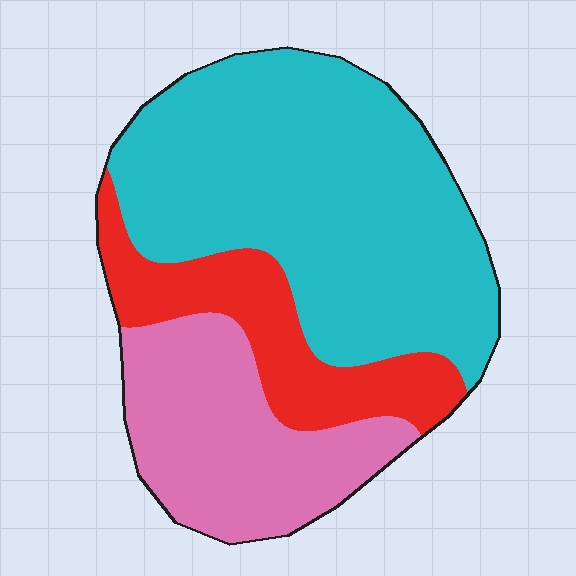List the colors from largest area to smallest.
From largest to smallest: cyan, pink, red.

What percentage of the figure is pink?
Pink covers around 25% of the figure.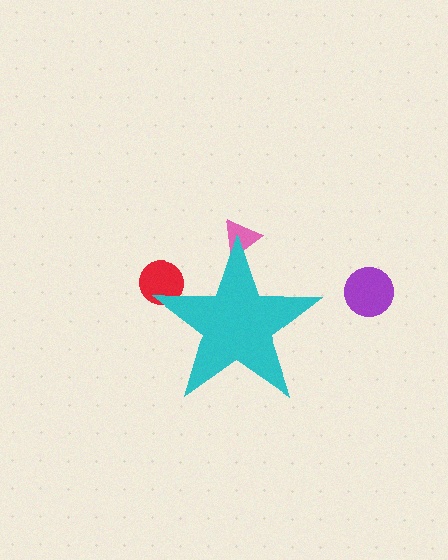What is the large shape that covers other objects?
A cyan star.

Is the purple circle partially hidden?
No, the purple circle is fully visible.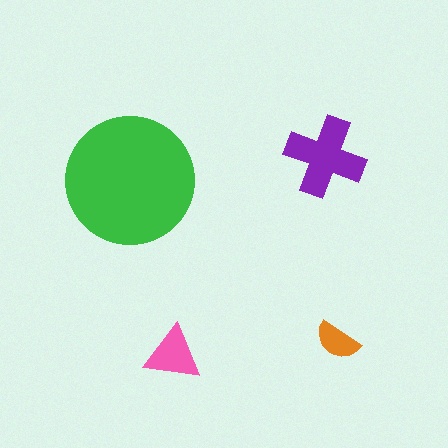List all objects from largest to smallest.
The green circle, the purple cross, the pink triangle, the orange semicircle.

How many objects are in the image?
There are 4 objects in the image.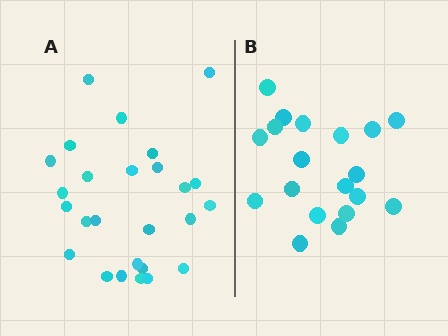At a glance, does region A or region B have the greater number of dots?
Region A (the left region) has more dots.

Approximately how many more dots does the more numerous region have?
Region A has roughly 8 or so more dots than region B.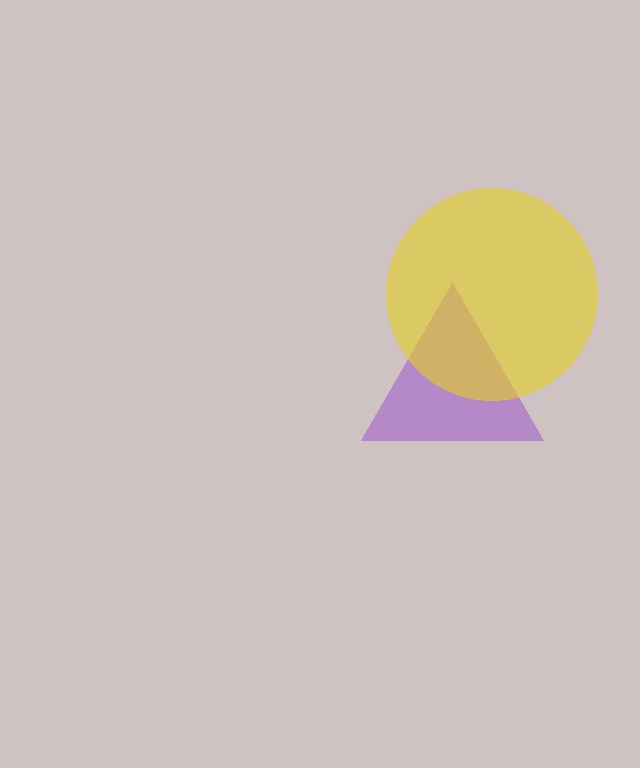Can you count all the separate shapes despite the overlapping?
Yes, there are 2 separate shapes.